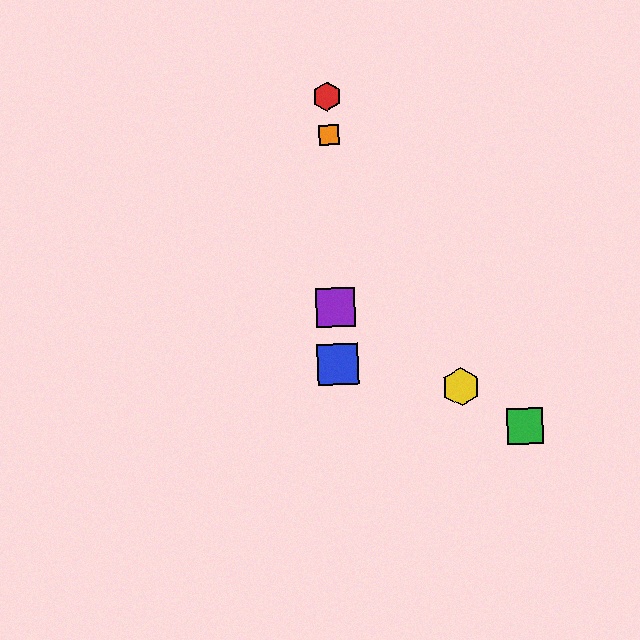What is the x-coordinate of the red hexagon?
The red hexagon is at x≈327.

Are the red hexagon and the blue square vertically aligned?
Yes, both are at x≈327.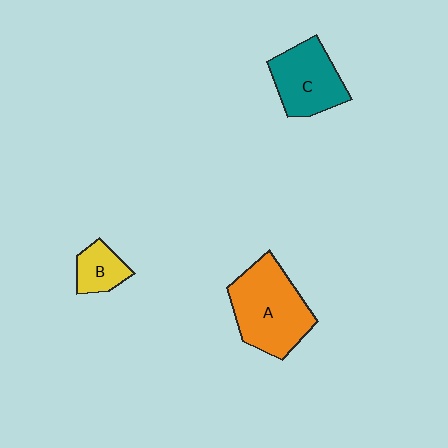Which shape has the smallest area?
Shape B (yellow).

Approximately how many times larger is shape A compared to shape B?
Approximately 2.7 times.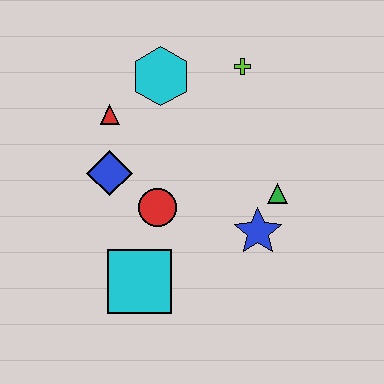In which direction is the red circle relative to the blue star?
The red circle is to the left of the blue star.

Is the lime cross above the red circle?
Yes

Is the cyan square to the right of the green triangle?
No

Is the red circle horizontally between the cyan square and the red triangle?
No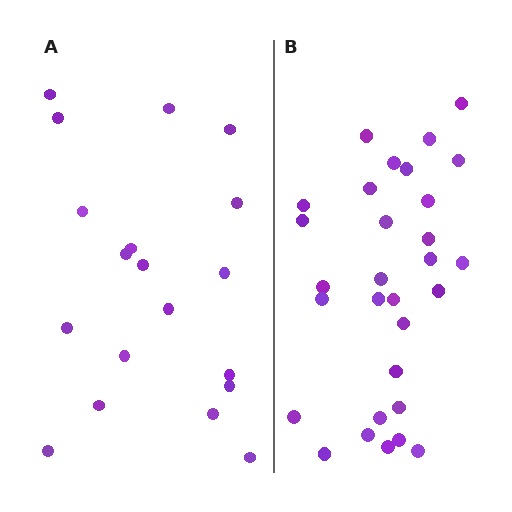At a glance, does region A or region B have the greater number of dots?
Region B (the right region) has more dots.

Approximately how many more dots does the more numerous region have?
Region B has roughly 12 or so more dots than region A.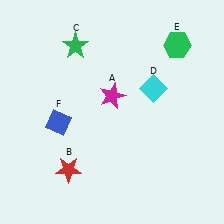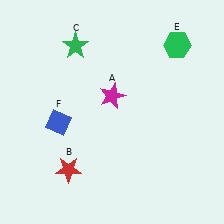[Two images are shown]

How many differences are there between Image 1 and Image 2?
There is 1 difference between the two images.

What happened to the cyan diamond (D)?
The cyan diamond (D) was removed in Image 2. It was in the top-right area of Image 1.